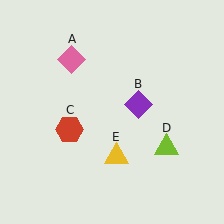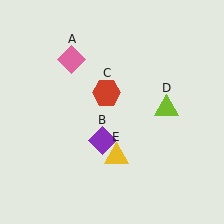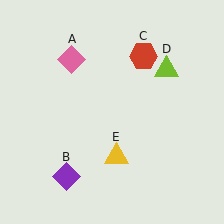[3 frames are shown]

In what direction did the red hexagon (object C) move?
The red hexagon (object C) moved up and to the right.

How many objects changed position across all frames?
3 objects changed position: purple diamond (object B), red hexagon (object C), lime triangle (object D).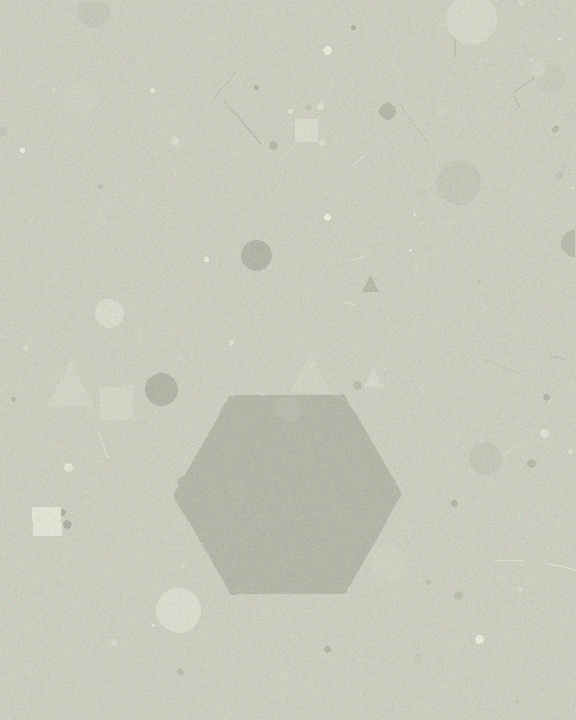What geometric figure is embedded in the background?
A hexagon is embedded in the background.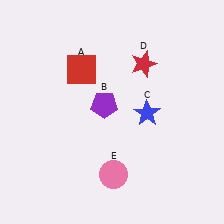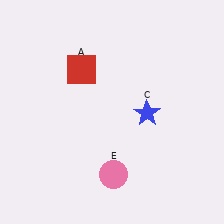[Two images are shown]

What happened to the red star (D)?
The red star (D) was removed in Image 2. It was in the top-right area of Image 1.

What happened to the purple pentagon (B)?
The purple pentagon (B) was removed in Image 2. It was in the top-left area of Image 1.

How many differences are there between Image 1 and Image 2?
There are 2 differences between the two images.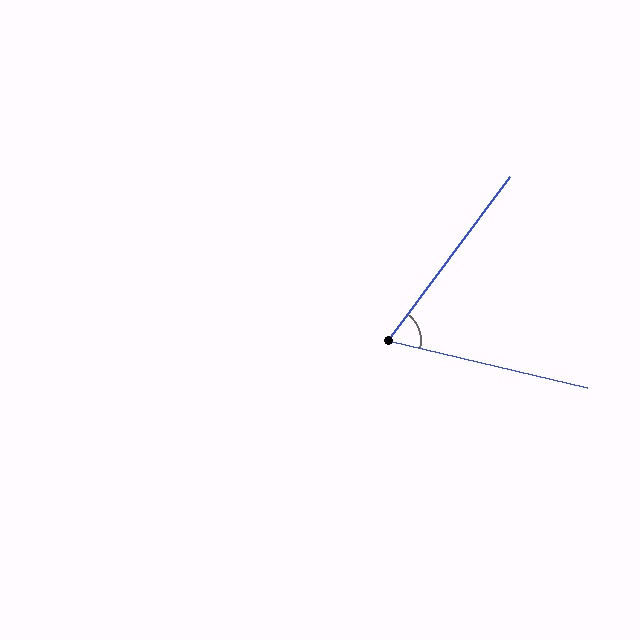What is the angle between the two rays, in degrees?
Approximately 67 degrees.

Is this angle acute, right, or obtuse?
It is acute.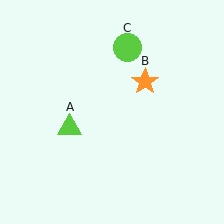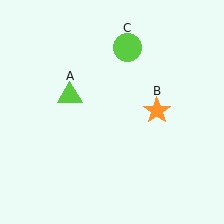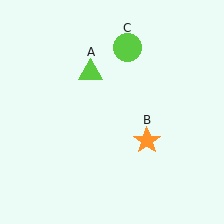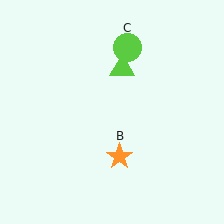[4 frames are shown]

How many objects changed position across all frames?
2 objects changed position: lime triangle (object A), orange star (object B).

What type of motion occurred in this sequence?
The lime triangle (object A), orange star (object B) rotated clockwise around the center of the scene.